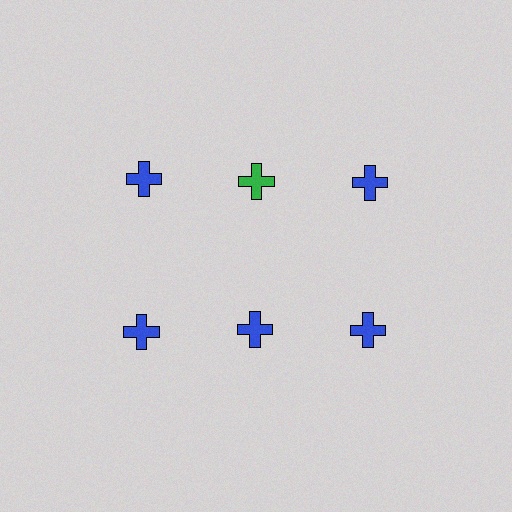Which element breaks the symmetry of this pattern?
The green cross in the top row, second from left column breaks the symmetry. All other shapes are blue crosses.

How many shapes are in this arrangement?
There are 6 shapes arranged in a grid pattern.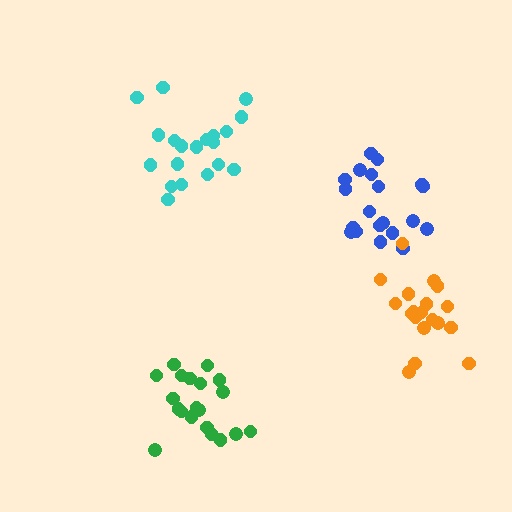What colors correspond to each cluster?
The clusters are colored: blue, green, cyan, orange.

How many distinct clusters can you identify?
There are 4 distinct clusters.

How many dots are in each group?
Group 1: 20 dots, Group 2: 20 dots, Group 3: 20 dots, Group 4: 19 dots (79 total).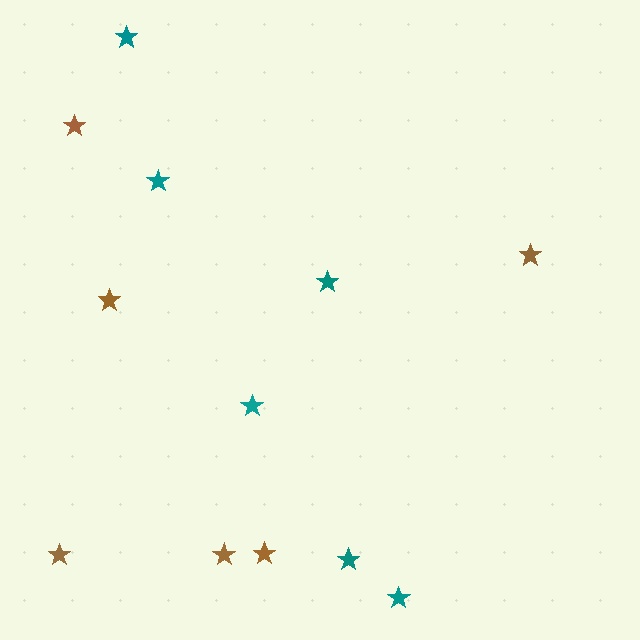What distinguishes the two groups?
There are 2 groups: one group of teal stars (6) and one group of brown stars (6).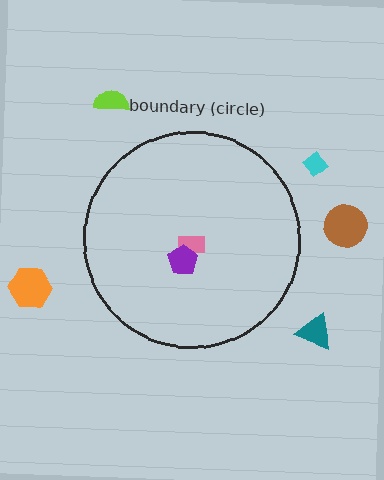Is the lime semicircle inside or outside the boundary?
Outside.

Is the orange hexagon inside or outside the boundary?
Outside.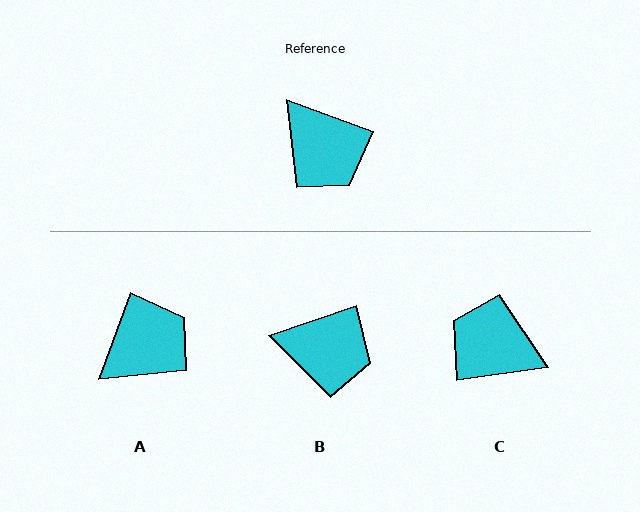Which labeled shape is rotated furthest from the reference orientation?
C, about 152 degrees away.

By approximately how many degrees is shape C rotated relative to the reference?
Approximately 152 degrees clockwise.